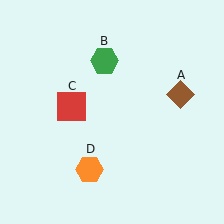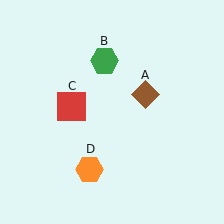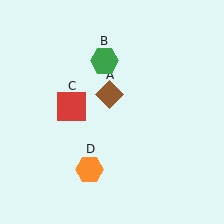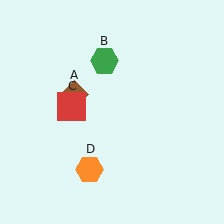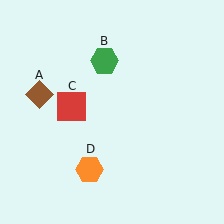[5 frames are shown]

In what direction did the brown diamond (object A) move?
The brown diamond (object A) moved left.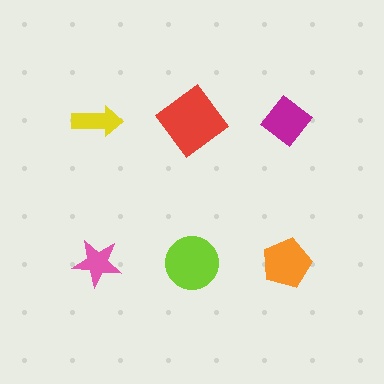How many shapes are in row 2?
3 shapes.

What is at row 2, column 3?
An orange pentagon.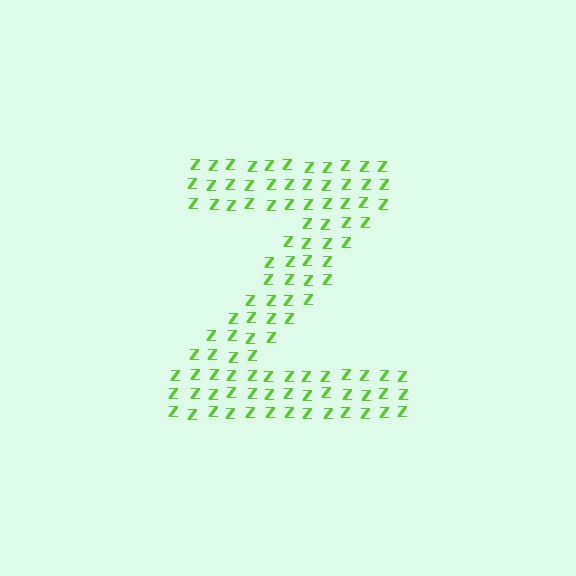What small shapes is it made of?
It is made of small letter Z's.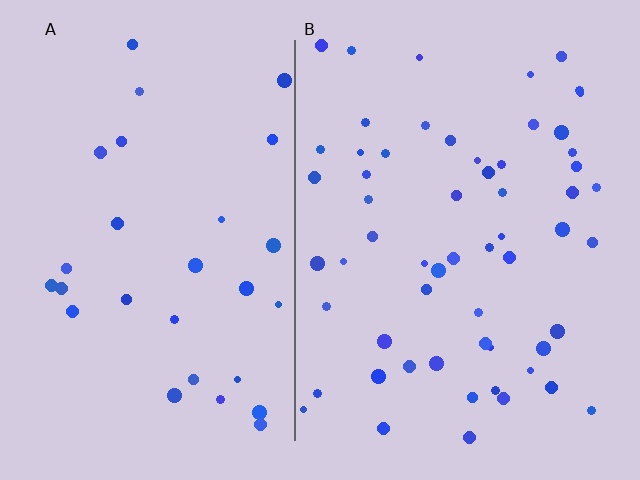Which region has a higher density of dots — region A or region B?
B (the right).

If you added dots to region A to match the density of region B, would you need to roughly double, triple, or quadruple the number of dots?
Approximately double.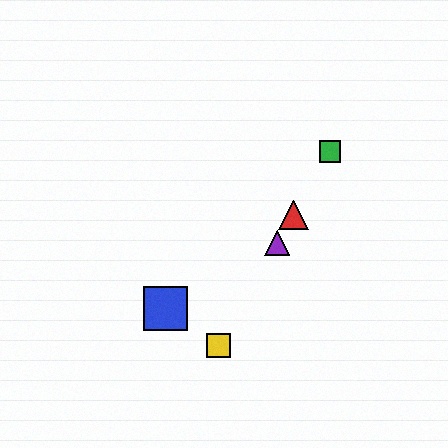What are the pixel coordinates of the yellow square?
The yellow square is at (219, 346).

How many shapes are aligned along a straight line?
4 shapes (the red triangle, the green square, the yellow square, the purple triangle) are aligned along a straight line.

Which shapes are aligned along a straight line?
The red triangle, the green square, the yellow square, the purple triangle are aligned along a straight line.